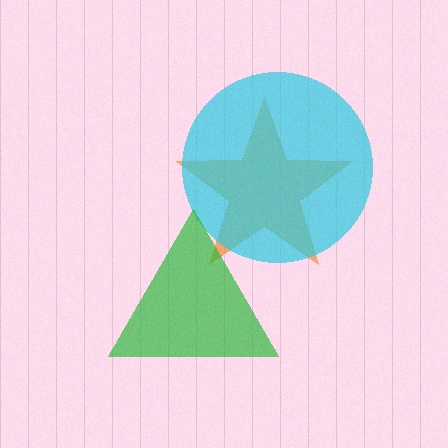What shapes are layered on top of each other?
The layered shapes are: an orange star, a cyan circle, a green triangle.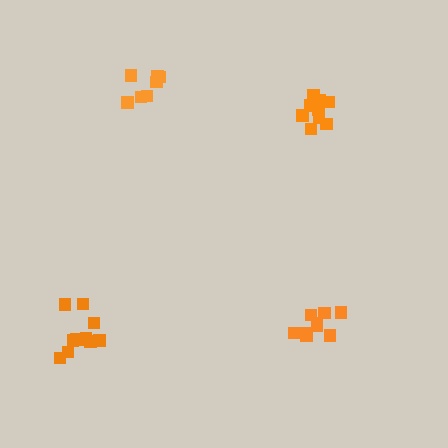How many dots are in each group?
Group 1: 9 dots, Group 2: 7 dots, Group 3: 9 dots, Group 4: 12 dots (37 total).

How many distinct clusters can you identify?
There are 4 distinct clusters.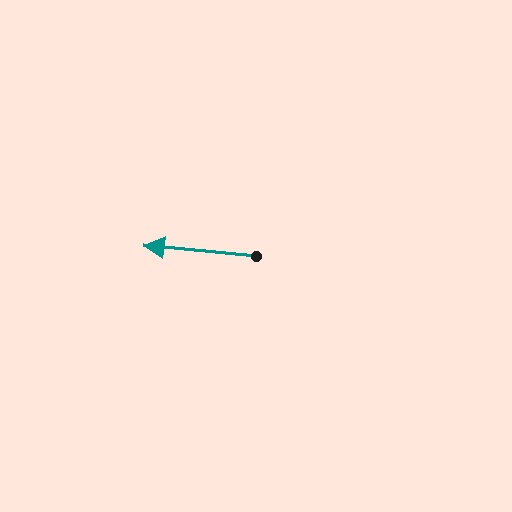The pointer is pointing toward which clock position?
Roughly 9 o'clock.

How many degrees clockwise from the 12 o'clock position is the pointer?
Approximately 275 degrees.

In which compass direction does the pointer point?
West.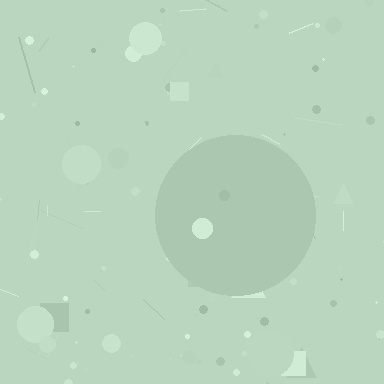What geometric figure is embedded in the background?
A circle is embedded in the background.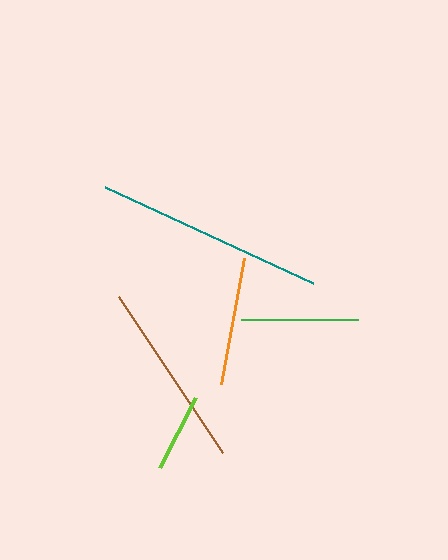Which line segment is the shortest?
The lime line is the shortest at approximately 79 pixels.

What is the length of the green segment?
The green segment is approximately 117 pixels long.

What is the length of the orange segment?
The orange segment is approximately 128 pixels long.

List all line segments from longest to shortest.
From longest to shortest: teal, brown, orange, green, lime.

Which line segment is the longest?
The teal line is the longest at approximately 229 pixels.